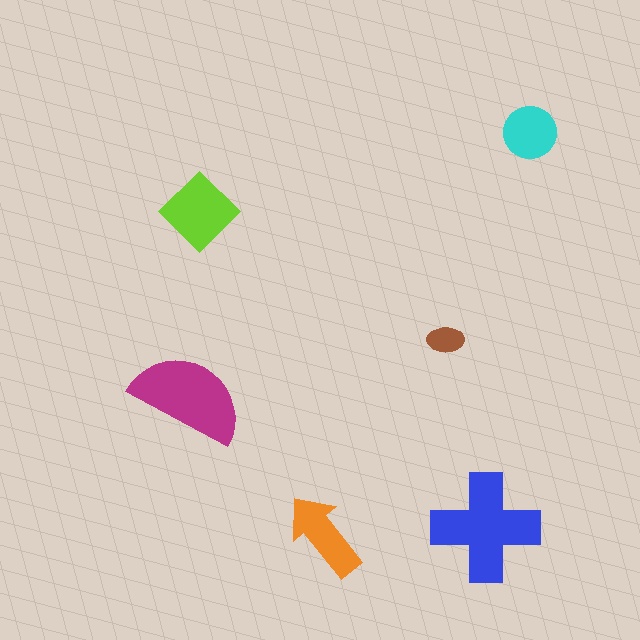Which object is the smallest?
The brown ellipse.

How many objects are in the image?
There are 6 objects in the image.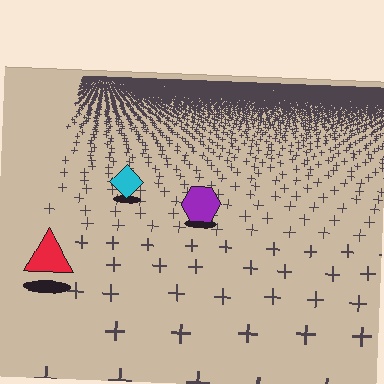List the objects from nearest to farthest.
From nearest to farthest: the red triangle, the purple hexagon, the cyan diamond.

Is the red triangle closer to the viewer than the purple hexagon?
Yes. The red triangle is closer — you can tell from the texture gradient: the ground texture is coarser near it.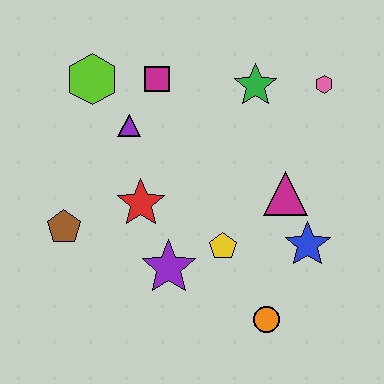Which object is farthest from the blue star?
The lime hexagon is farthest from the blue star.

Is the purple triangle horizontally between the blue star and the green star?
No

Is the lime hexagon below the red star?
No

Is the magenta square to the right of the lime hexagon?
Yes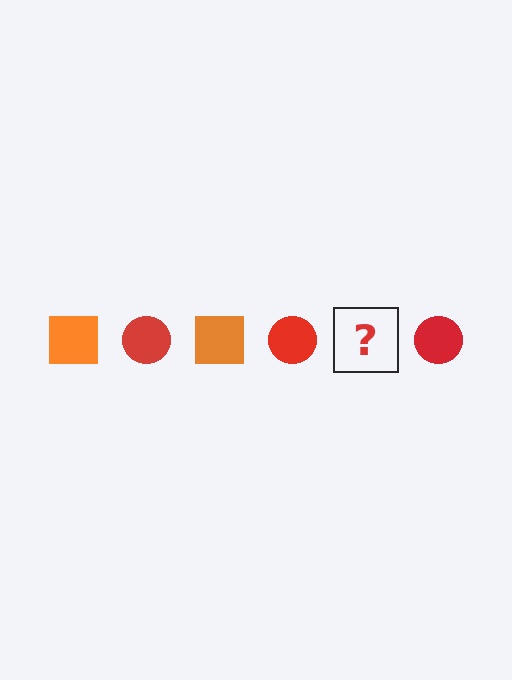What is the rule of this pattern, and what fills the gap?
The rule is that the pattern alternates between orange square and red circle. The gap should be filled with an orange square.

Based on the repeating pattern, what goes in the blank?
The blank should be an orange square.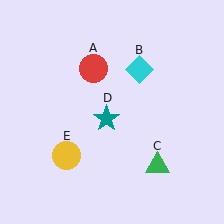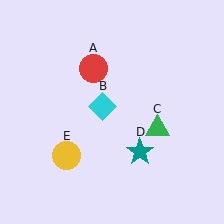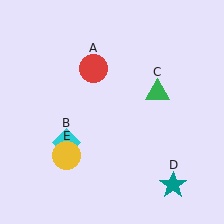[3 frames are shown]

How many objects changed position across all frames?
3 objects changed position: cyan diamond (object B), green triangle (object C), teal star (object D).